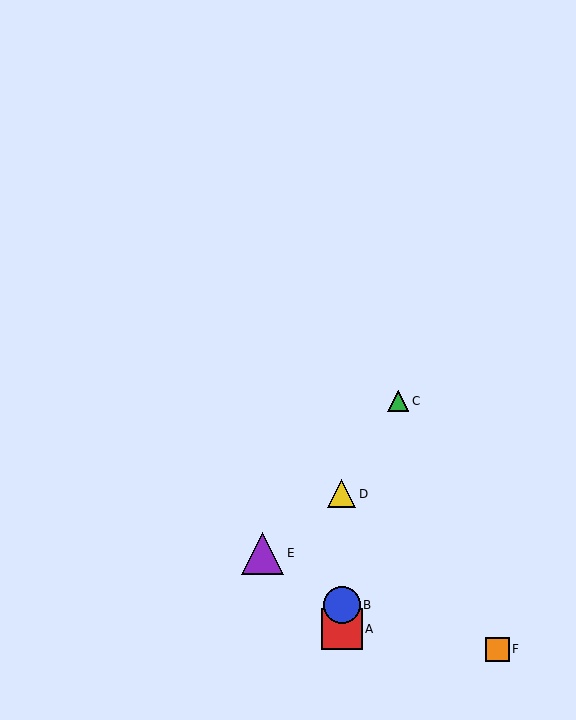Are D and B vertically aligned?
Yes, both are at x≈342.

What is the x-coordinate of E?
Object E is at x≈263.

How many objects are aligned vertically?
3 objects (A, B, D) are aligned vertically.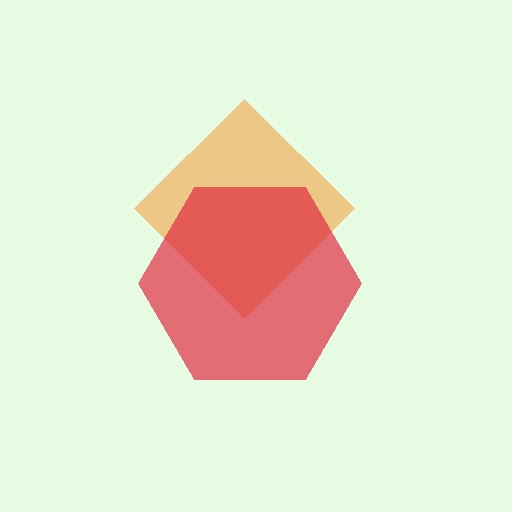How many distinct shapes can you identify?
There are 2 distinct shapes: an orange diamond, a red hexagon.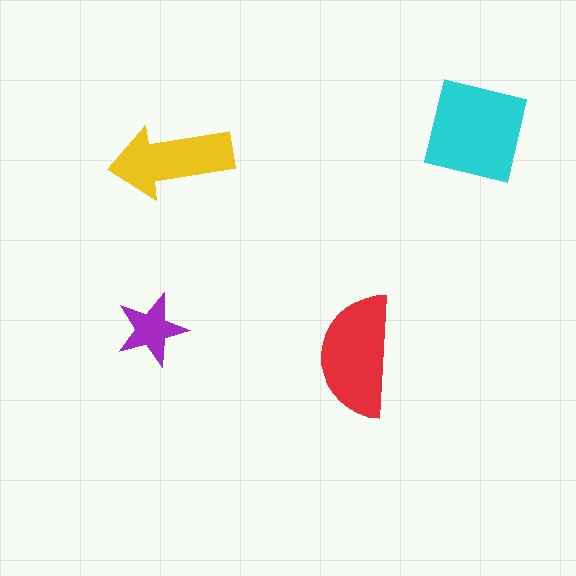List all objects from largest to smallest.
The cyan square, the red semicircle, the yellow arrow, the purple star.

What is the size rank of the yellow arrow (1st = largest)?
3rd.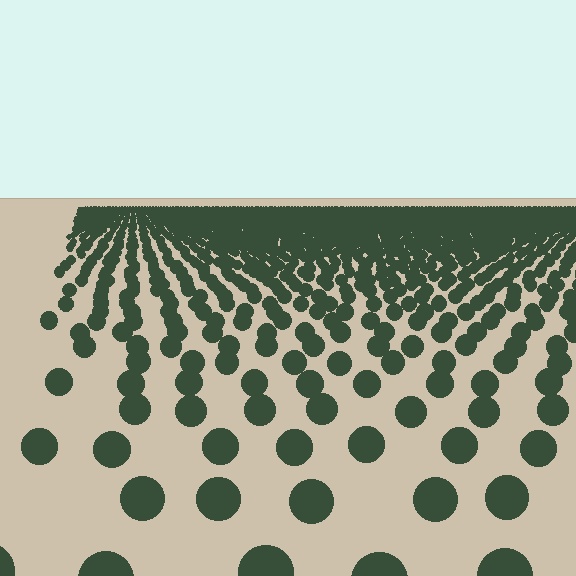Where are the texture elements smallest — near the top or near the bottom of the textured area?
Near the top.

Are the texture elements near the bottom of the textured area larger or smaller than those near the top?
Larger. Near the bottom, elements are closer to the viewer and appear at a bigger on-screen size.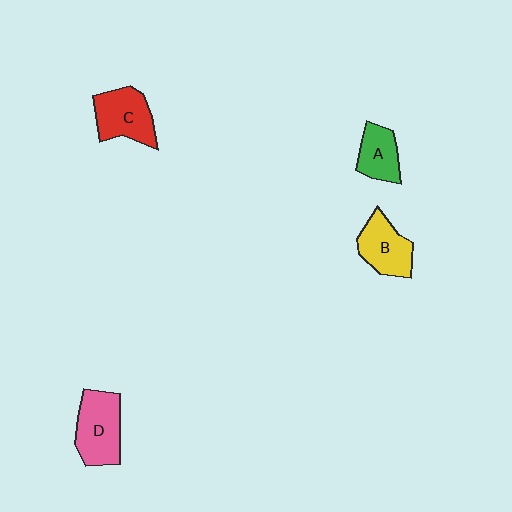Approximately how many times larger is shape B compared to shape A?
Approximately 1.2 times.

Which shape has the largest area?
Shape D (pink).